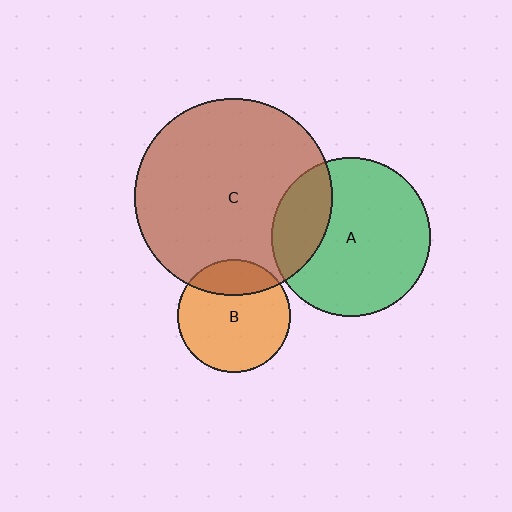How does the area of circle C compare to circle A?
Approximately 1.5 times.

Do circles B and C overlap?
Yes.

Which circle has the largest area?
Circle C (brown).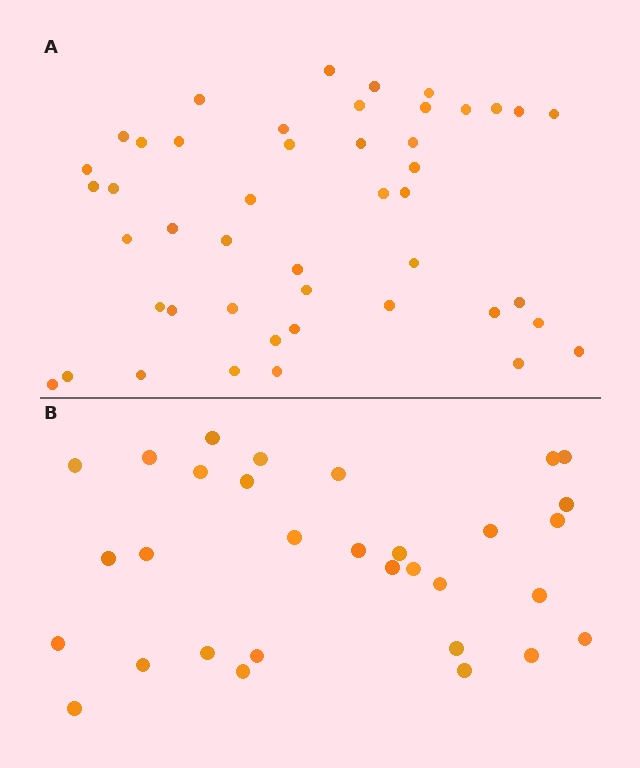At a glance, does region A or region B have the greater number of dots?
Region A (the top region) has more dots.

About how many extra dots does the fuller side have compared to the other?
Region A has approximately 15 more dots than region B.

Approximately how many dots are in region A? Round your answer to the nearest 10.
About 50 dots. (The exact count is 46, which rounds to 50.)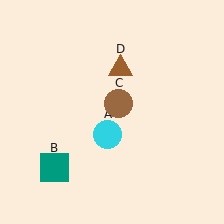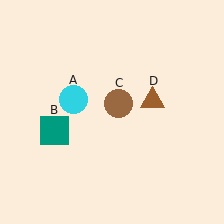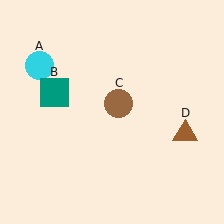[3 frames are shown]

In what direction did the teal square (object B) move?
The teal square (object B) moved up.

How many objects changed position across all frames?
3 objects changed position: cyan circle (object A), teal square (object B), brown triangle (object D).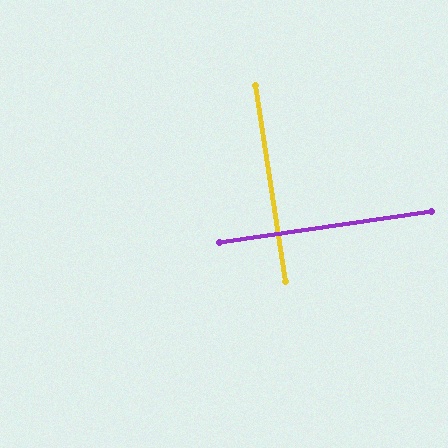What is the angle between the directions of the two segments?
Approximately 89 degrees.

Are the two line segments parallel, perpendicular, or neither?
Perpendicular — they meet at approximately 89°.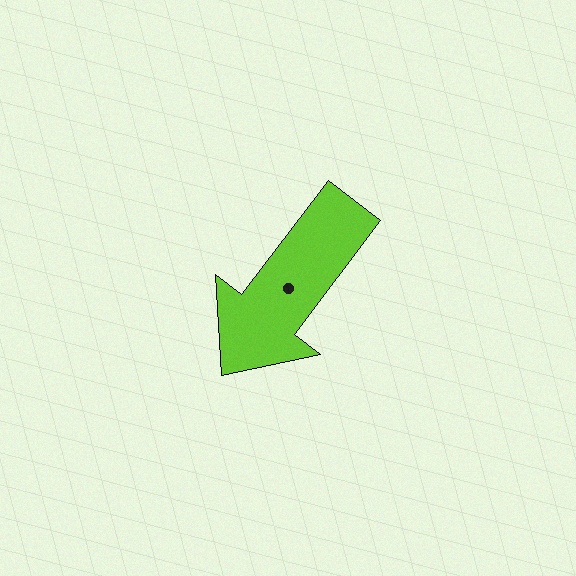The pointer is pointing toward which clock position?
Roughly 7 o'clock.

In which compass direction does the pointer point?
Southwest.